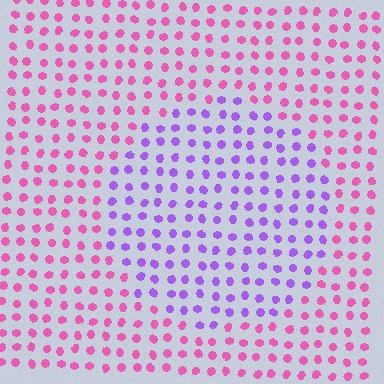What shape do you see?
I see a circle.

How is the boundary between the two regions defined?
The boundary is defined purely by a slight shift in hue (about 51 degrees). Spacing, size, and orientation are identical on both sides.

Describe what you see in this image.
The image is filled with small pink elements in a uniform arrangement. A circle-shaped region is visible where the elements are tinted to a slightly different hue, forming a subtle color boundary.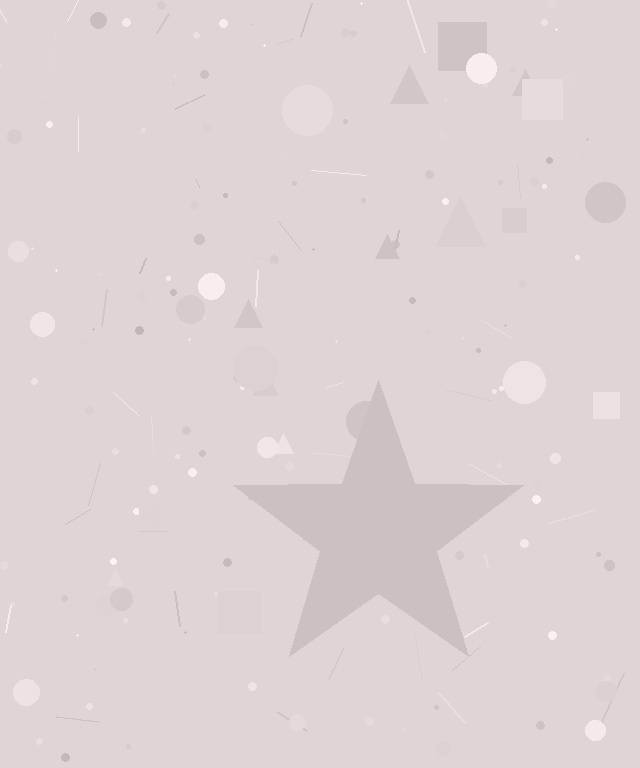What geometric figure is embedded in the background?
A star is embedded in the background.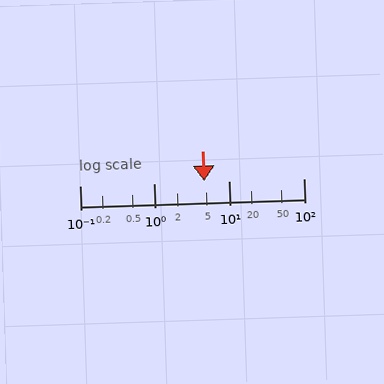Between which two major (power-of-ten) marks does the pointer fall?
The pointer is between 1 and 10.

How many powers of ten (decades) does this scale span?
The scale spans 3 decades, from 0.1 to 100.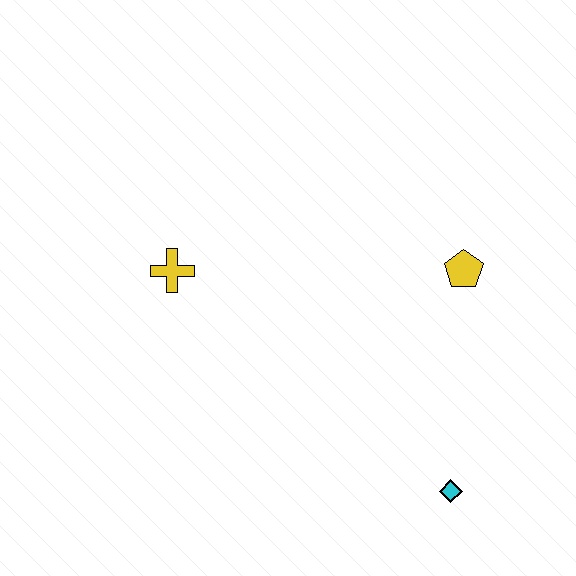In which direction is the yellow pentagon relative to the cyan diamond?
The yellow pentagon is above the cyan diamond.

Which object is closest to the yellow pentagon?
The cyan diamond is closest to the yellow pentagon.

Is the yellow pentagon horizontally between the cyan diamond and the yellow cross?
No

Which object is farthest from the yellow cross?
The cyan diamond is farthest from the yellow cross.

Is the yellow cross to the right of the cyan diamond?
No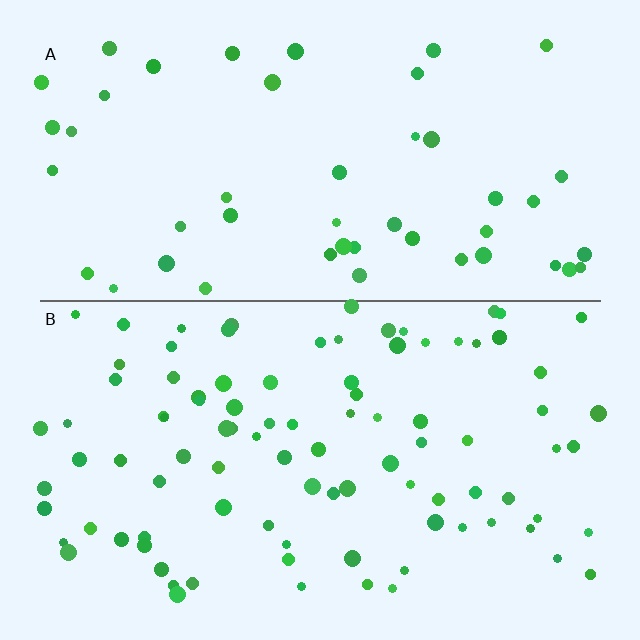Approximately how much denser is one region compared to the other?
Approximately 2.0× — region B over region A.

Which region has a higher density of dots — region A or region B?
B (the bottom).